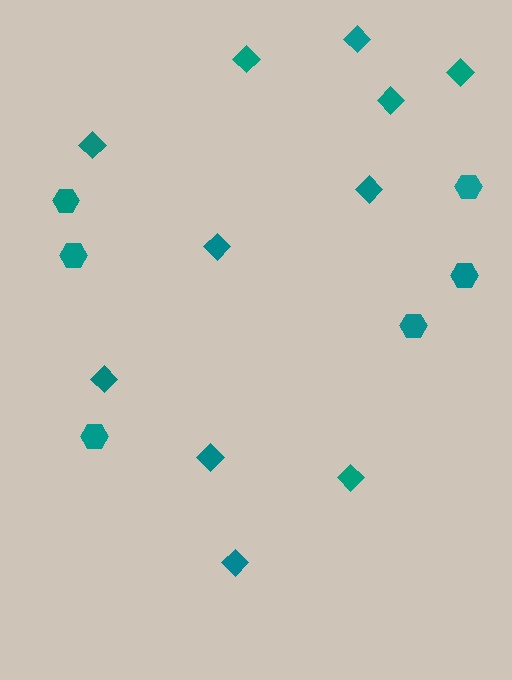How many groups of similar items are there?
There are 2 groups: one group of hexagons (6) and one group of diamonds (11).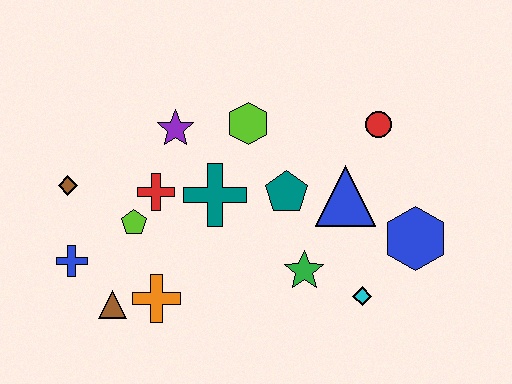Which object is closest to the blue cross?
The brown triangle is closest to the blue cross.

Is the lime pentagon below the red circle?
Yes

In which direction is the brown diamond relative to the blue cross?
The brown diamond is above the blue cross.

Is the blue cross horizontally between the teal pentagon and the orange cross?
No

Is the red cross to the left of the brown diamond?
No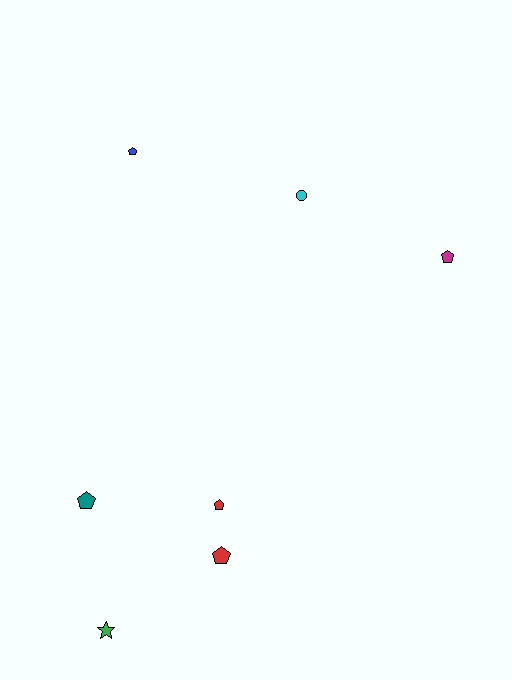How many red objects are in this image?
There are 2 red objects.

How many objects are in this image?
There are 7 objects.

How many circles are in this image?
There is 1 circle.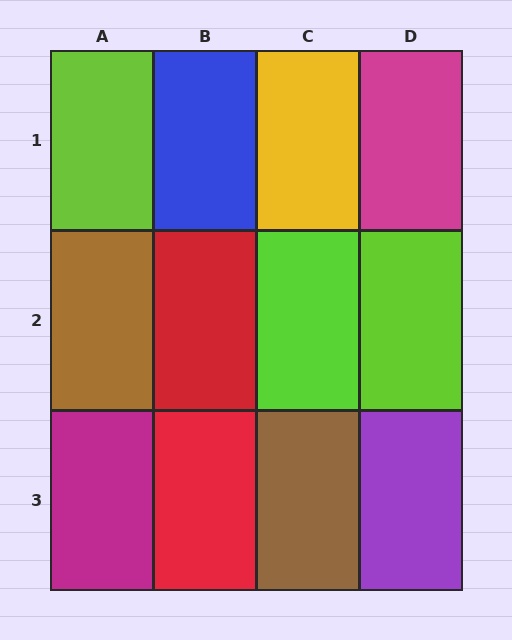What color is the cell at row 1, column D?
Magenta.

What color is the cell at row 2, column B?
Red.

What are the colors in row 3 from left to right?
Magenta, red, brown, purple.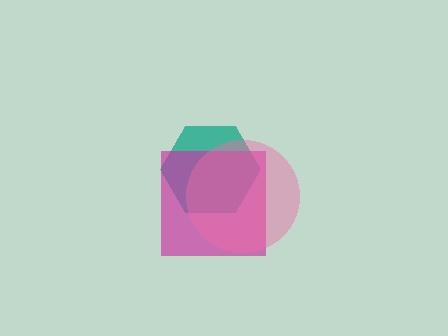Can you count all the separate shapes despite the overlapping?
Yes, there are 3 separate shapes.